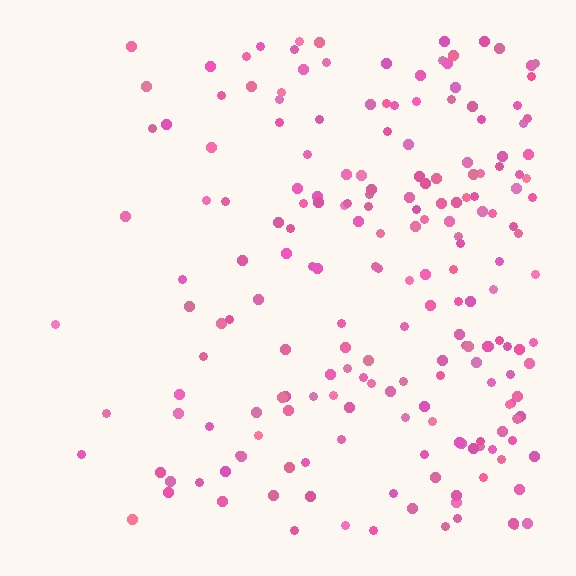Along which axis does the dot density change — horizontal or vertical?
Horizontal.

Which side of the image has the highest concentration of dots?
The right.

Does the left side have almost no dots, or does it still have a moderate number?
Still a moderate number, just noticeably fewer than the right.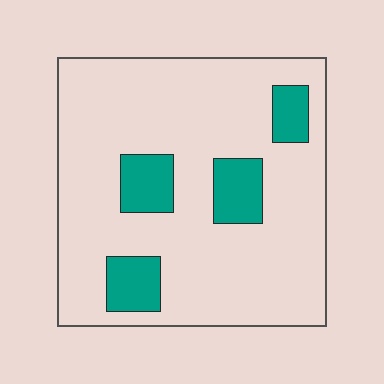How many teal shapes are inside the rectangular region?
4.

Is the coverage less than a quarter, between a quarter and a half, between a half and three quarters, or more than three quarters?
Less than a quarter.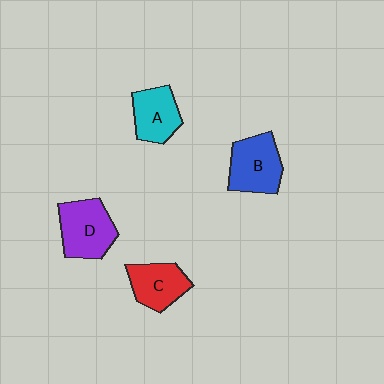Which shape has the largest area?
Shape D (purple).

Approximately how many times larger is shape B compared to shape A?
Approximately 1.2 times.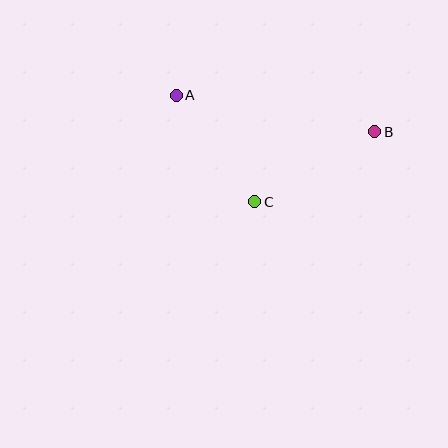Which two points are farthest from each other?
Points A and B are farthest from each other.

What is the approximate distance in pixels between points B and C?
The distance between B and C is approximately 139 pixels.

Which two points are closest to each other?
Points A and C are closest to each other.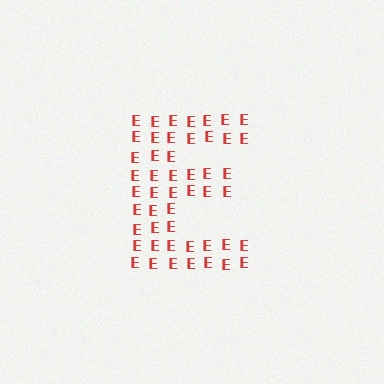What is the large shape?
The large shape is the letter E.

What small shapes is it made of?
It is made of small letter E's.